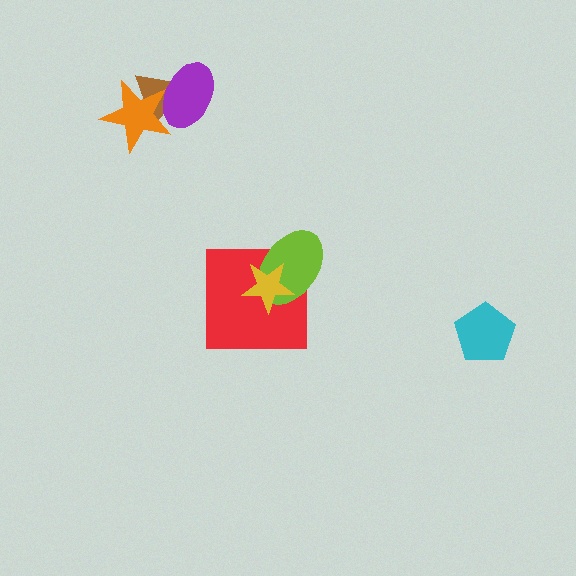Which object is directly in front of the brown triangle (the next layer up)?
The orange star is directly in front of the brown triangle.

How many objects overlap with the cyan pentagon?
0 objects overlap with the cyan pentagon.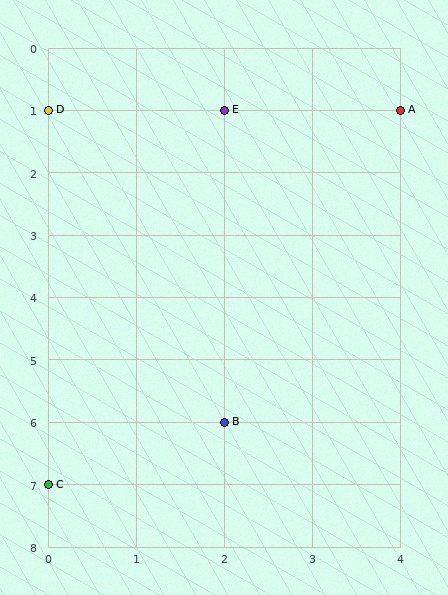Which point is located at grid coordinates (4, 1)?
Point A is at (4, 1).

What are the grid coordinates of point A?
Point A is at grid coordinates (4, 1).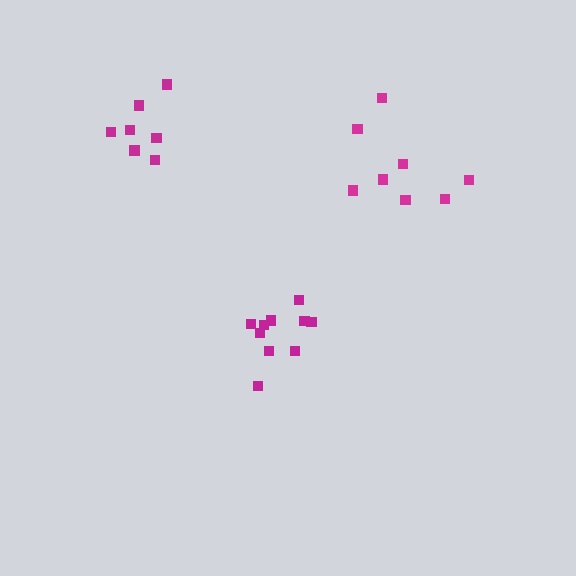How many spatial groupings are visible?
There are 3 spatial groupings.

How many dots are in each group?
Group 1: 10 dots, Group 2: 7 dots, Group 3: 8 dots (25 total).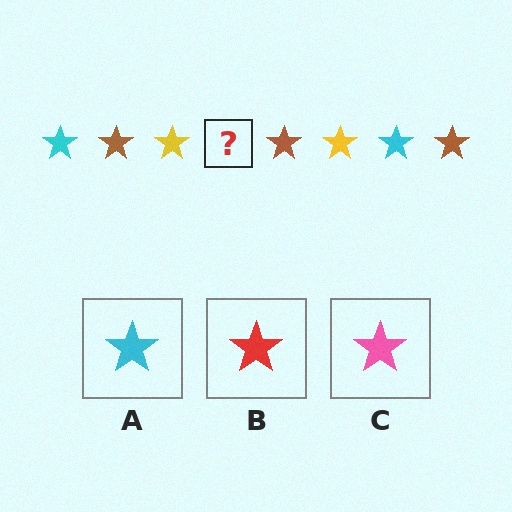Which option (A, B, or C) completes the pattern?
A.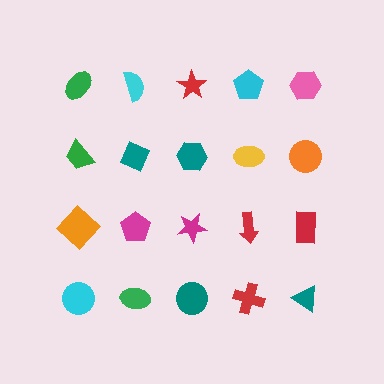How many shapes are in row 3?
5 shapes.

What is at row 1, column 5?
A pink hexagon.